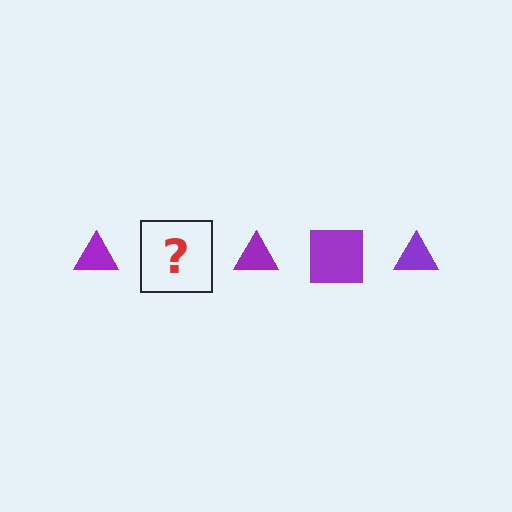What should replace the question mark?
The question mark should be replaced with a purple square.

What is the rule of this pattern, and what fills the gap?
The rule is that the pattern cycles through triangle, square shapes in purple. The gap should be filled with a purple square.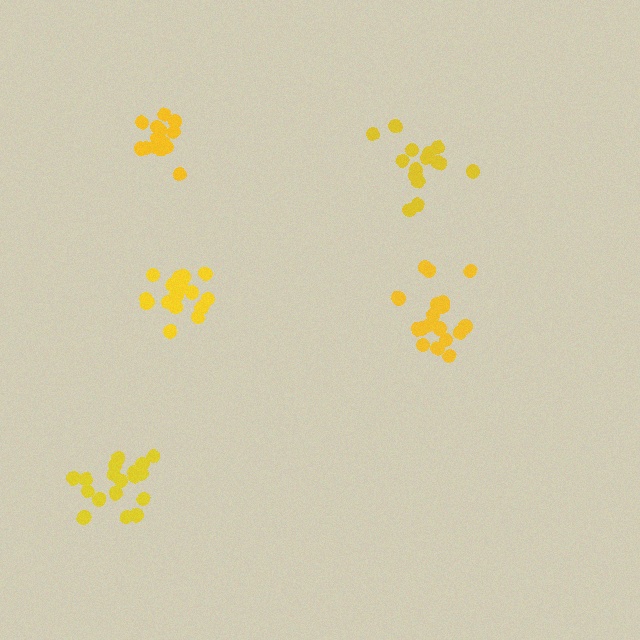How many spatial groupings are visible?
There are 5 spatial groupings.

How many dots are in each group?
Group 1: 18 dots, Group 2: 18 dots, Group 3: 16 dots, Group 4: 19 dots, Group 5: 15 dots (86 total).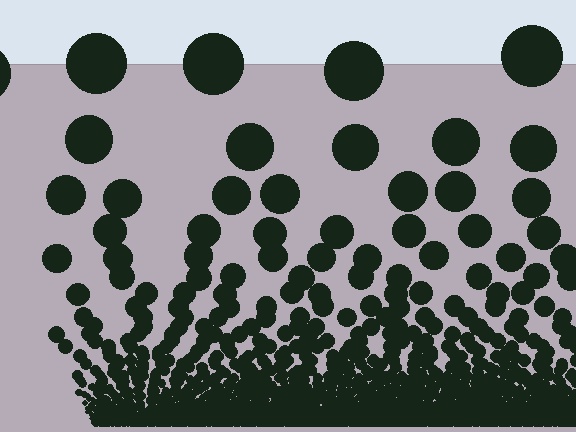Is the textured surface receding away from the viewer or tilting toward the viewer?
The surface appears to tilt toward the viewer. Texture elements get larger and sparser toward the top.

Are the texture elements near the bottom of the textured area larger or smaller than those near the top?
Smaller. The gradient is inverted — elements near the bottom are smaller and denser.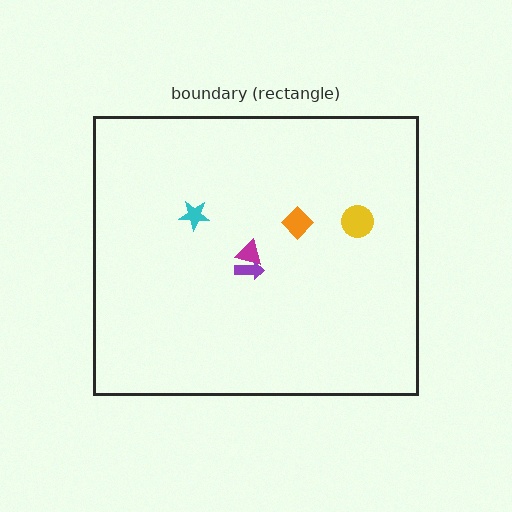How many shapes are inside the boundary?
5 inside, 0 outside.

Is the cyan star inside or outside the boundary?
Inside.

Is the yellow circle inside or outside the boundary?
Inside.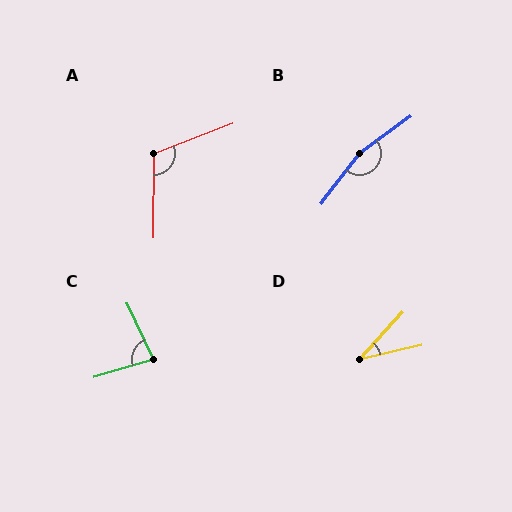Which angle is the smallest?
D, at approximately 35 degrees.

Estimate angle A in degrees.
Approximately 111 degrees.